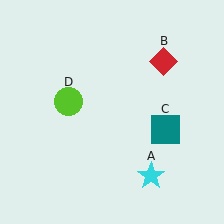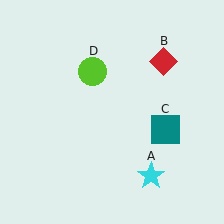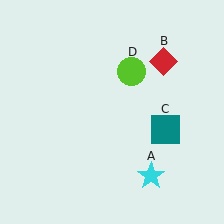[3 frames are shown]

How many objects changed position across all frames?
1 object changed position: lime circle (object D).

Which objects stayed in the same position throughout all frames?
Cyan star (object A) and red diamond (object B) and teal square (object C) remained stationary.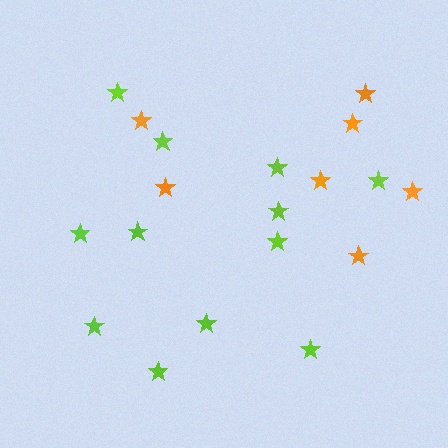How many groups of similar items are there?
There are 2 groups: one group of lime stars (12) and one group of orange stars (7).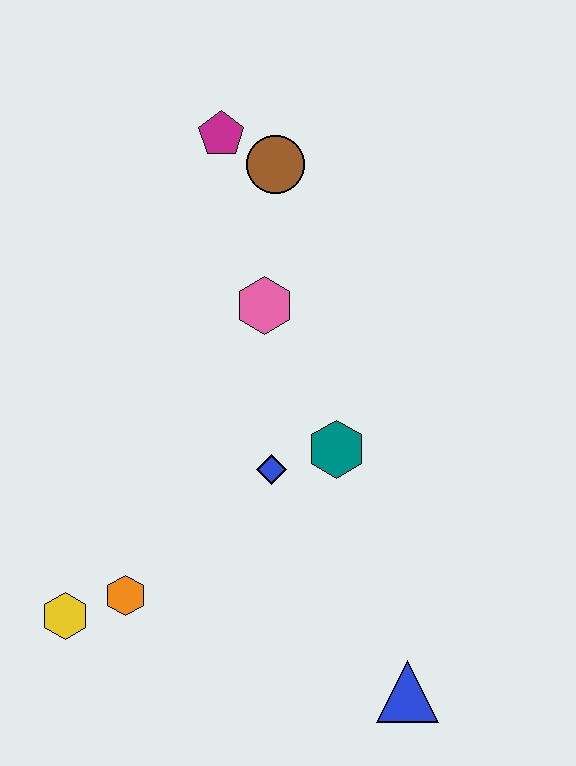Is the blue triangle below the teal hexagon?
Yes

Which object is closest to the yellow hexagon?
The orange hexagon is closest to the yellow hexagon.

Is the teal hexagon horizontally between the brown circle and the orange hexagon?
No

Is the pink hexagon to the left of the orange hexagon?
No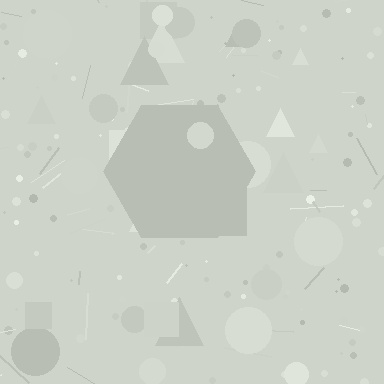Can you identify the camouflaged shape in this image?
The camouflaged shape is a hexagon.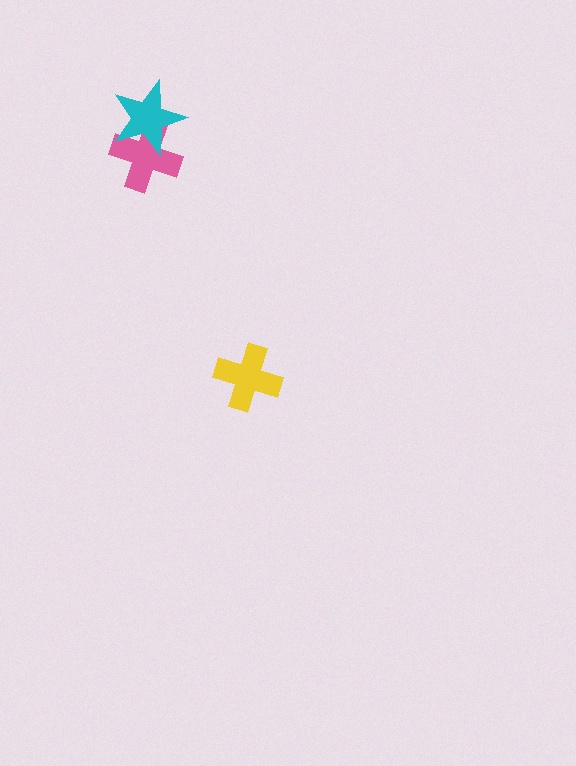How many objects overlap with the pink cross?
1 object overlaps with the pink cross.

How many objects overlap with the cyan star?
1 object overlaps with the cyan star.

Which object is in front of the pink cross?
The cyan star is in front of the pink cross.